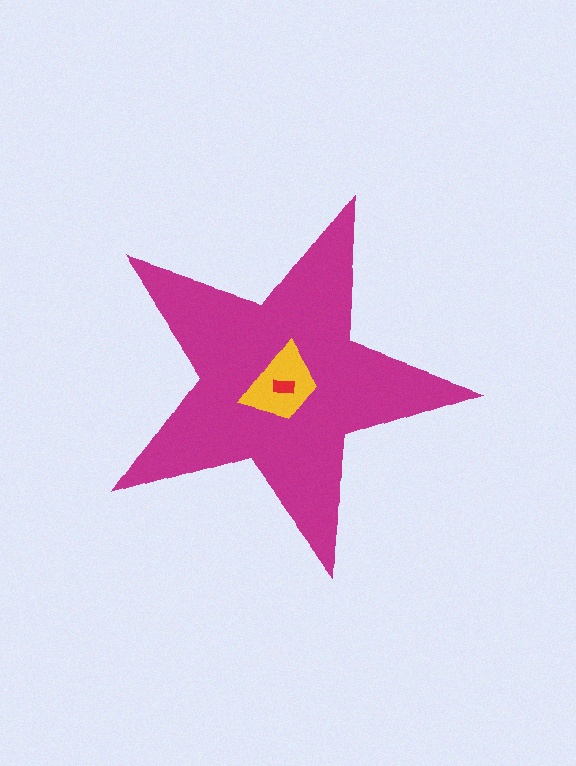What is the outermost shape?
The magenta star.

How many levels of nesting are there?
3.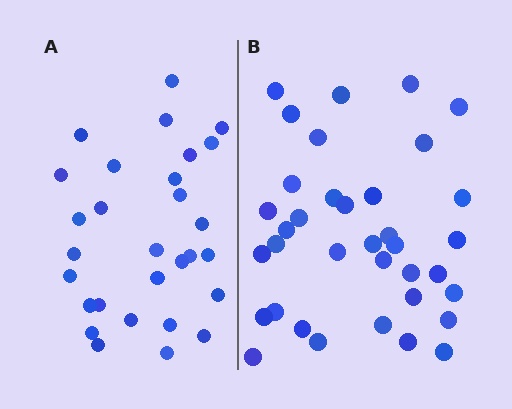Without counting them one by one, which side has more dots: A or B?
Region B (the right region) has more dots.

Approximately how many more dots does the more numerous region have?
Region B has roughly 8 or so more dots than region A.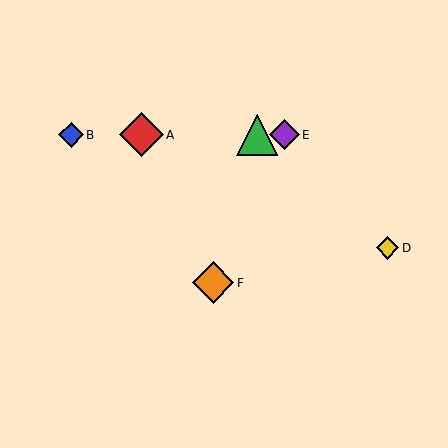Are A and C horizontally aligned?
Yes, both are at y≈135.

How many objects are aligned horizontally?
4 objects (A, B, C, E) are aligned horizontally.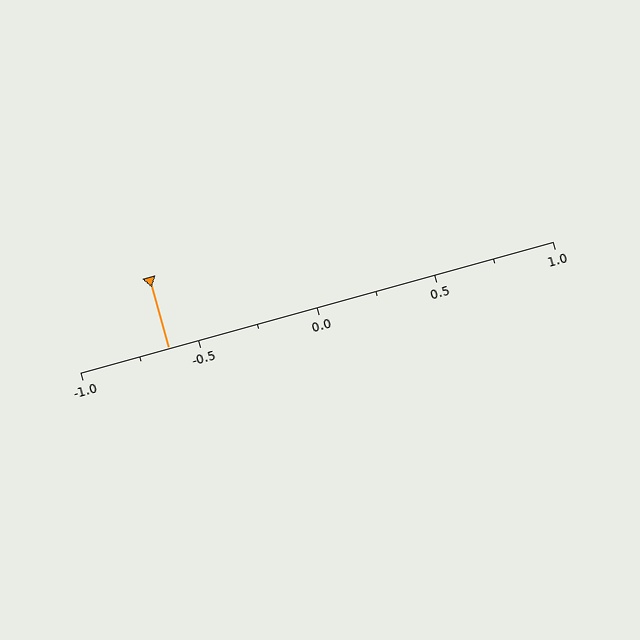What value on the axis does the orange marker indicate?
The marker indicates approximately -0.62.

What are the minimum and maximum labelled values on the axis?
The axis runs from -1.0 to 1.0.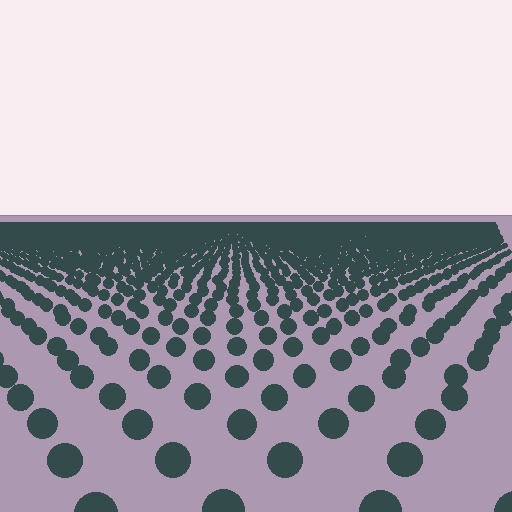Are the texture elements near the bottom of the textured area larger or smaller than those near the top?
Larger. Near the bottom, elements are closer to the viewer and appear at a bigger on-screen size.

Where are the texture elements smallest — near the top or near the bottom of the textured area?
Near the top.